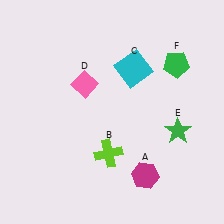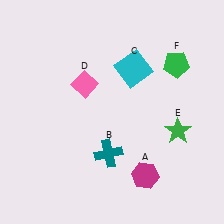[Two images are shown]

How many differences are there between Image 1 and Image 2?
There is 1 difference between the two images.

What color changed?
The cross (B) changed from lime in Image 1 to teal in Image 2.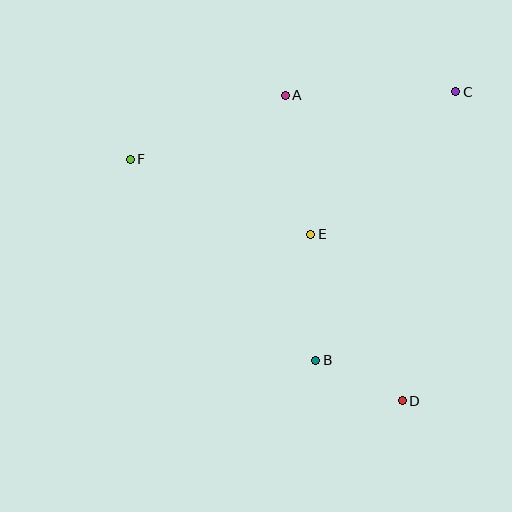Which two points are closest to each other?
Points B and D are closest to each other.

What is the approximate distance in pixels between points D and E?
The distance between D and E is approximately 190 pixels.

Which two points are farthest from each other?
Points D and F are farthest from each other.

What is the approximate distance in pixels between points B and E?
The distance between B and E is approximately 126 pixels.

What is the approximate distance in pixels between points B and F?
The distance between B and F is approximately 273 pixels.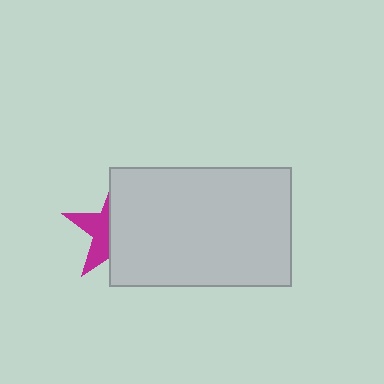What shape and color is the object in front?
The object in front is a light gray rectangle.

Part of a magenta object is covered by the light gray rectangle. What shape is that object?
It is a star.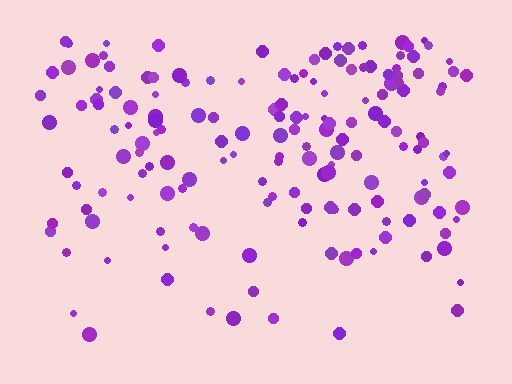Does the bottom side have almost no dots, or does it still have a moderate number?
Still a moderate number, just noticeably fewer than the top.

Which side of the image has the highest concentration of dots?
The top.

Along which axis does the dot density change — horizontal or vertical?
Vertical.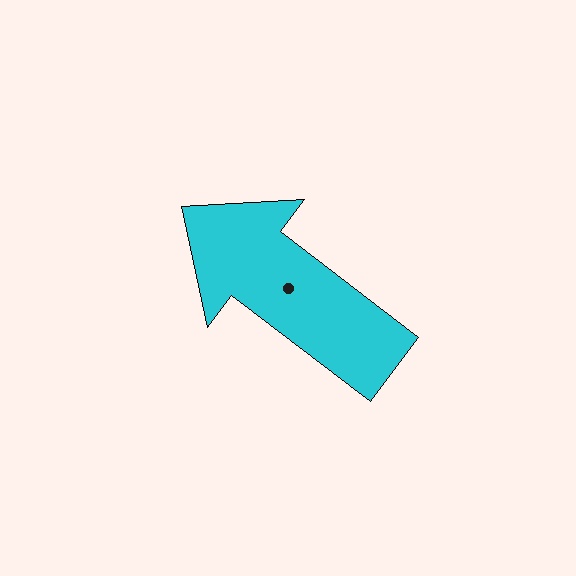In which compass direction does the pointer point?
Northwest.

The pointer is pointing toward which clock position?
Roughly 10 o'clock.